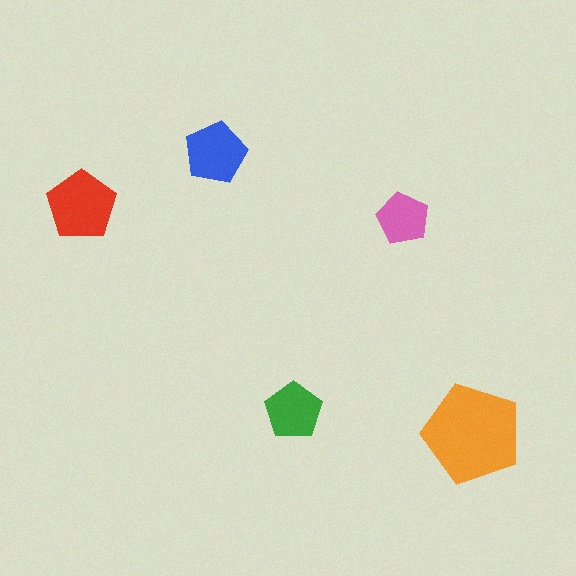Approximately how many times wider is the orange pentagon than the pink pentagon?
About 2 times wider.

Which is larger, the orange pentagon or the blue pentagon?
The orange one.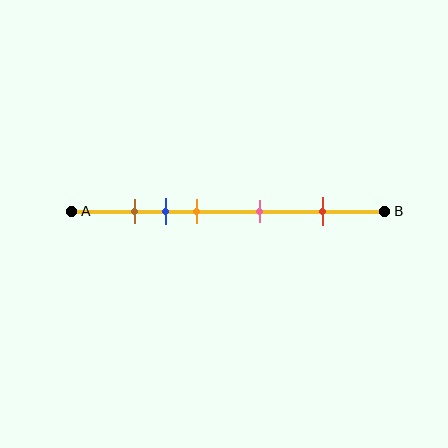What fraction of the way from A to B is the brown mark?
The brown mark is approximately 20% (0.2) of the way from A to B.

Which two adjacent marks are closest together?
The brown and blue marks are the closest adjacent pair.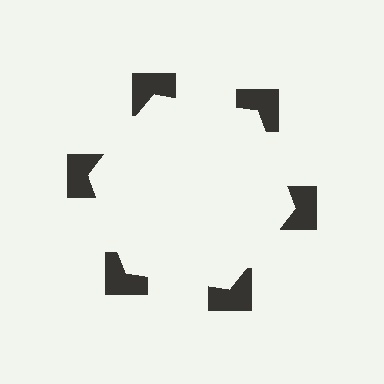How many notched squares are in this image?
There are 6 — one at each vertex of the illusory hexagon.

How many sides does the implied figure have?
6 sides.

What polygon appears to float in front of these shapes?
An illusory hexagon — its edges are inferred from the aligned wedge cuts in the notched squares, not physically drawn.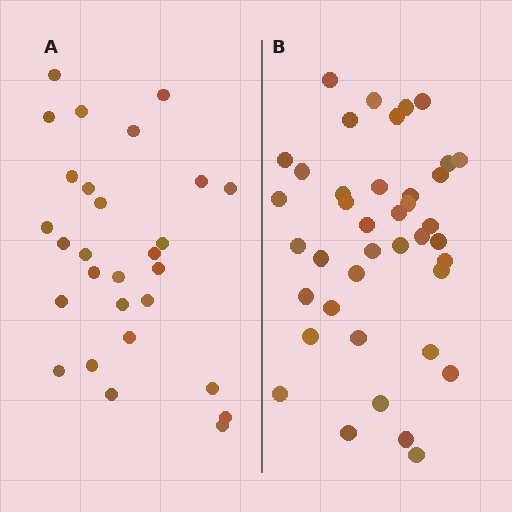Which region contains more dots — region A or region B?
Region B (the right region) has more dots.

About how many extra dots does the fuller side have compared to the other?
Region B has roughly 12 or so more dots than region A.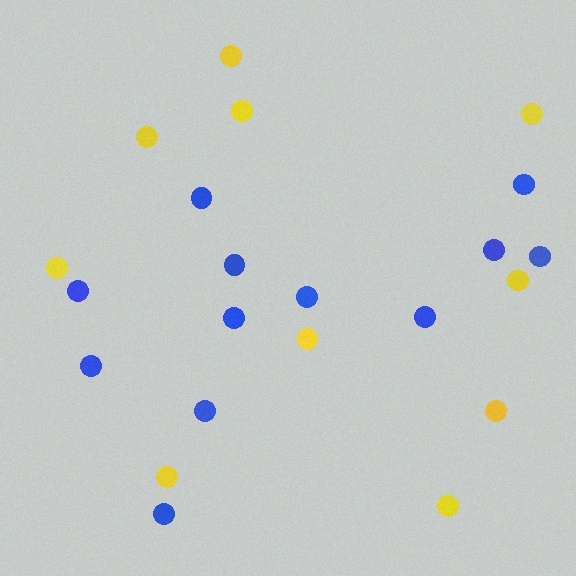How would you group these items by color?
There are 2 groups: one group of blue circles (12) and one group of yellow circles (10).